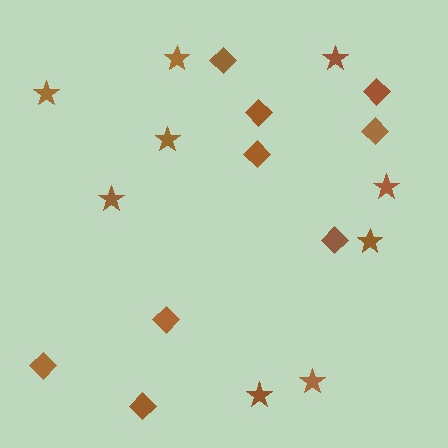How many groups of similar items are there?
There are 2 groups: one group of stars (9) and one group of diamonds (9).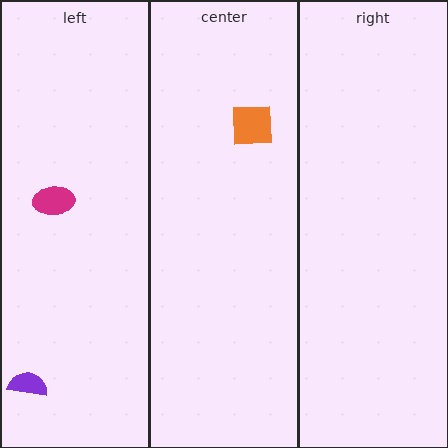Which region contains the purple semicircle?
The left region.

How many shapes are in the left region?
2.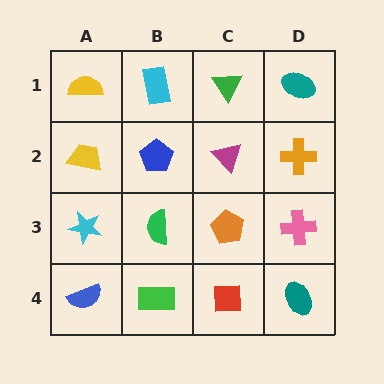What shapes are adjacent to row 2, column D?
A teal ellipse (row 1, column D), a pink cross (row 3, column D), a magenta triangle (row 2, column C).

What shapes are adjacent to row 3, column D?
An orange cross (row 2, column D), a teal ellipse (row 4, column D), an orange pentagon (row 3, column C).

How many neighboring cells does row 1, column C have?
3.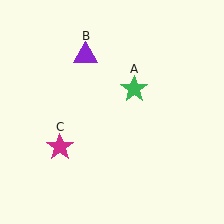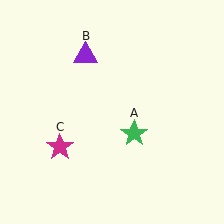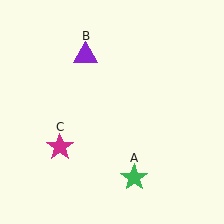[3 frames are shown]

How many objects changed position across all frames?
1 object changed position: green star (object A).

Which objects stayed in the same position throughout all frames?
Purple triangle (object B) and magenta star (object C) remained stationary.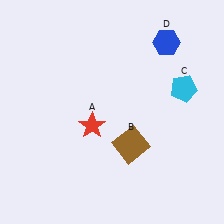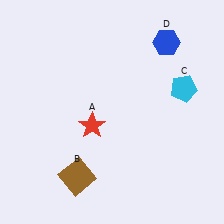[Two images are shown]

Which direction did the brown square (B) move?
The brown square (B) moved left.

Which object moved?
The brown square (B) moved left.